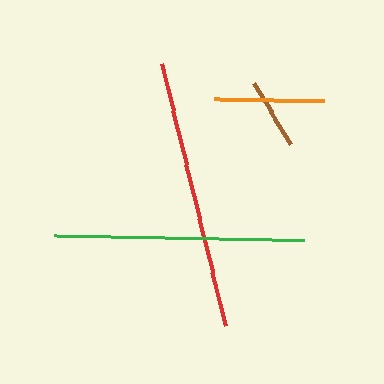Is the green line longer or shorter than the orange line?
The green line is longer than the orange line.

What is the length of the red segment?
The red segment is approximately 269 pixels long.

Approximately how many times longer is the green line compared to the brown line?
The green line is approximately 3.5 times the length of the brown line.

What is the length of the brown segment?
The brown segment is approximately 71 pixels long.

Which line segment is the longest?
The red line is the longest at approximately 269 pixels.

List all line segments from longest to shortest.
From longest to shortest: red, green, orange, brown.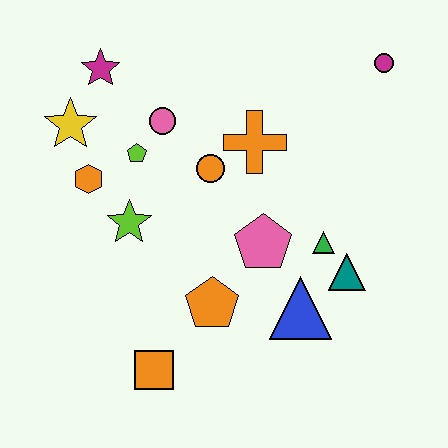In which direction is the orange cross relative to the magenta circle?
The orange cross is to the left of the magenta circle.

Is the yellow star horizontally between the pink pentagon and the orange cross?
No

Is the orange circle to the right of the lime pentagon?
Yes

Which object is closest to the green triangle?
The teal triangle is closest to the green triangle.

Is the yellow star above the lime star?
Yes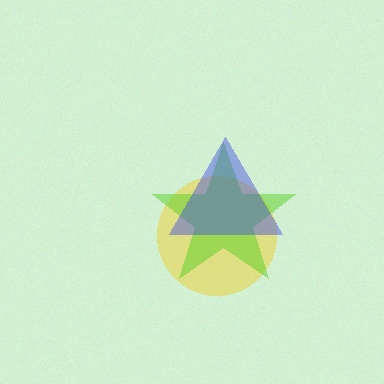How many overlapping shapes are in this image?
There are 3 overlapping shapes in the image.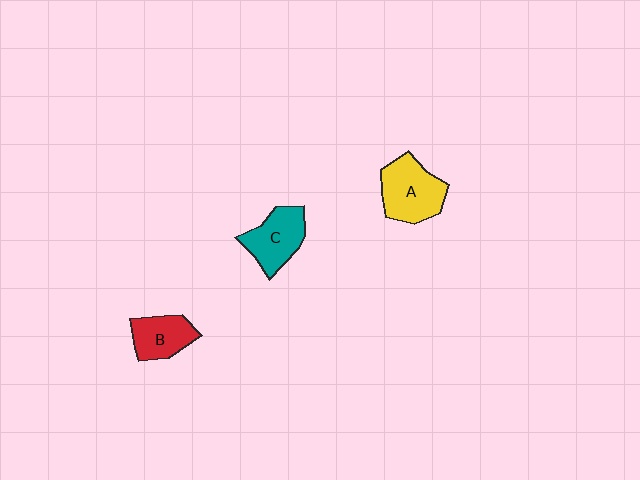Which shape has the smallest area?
Shape B (red).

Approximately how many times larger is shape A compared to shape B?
Approximately 1.4 times.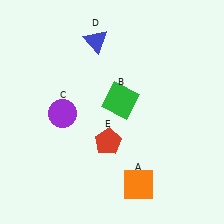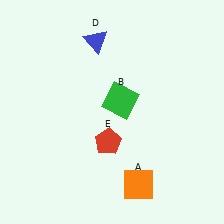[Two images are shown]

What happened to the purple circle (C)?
The purple circle (C) was removed in Image 2. It was in the bottom-left area of Image 1.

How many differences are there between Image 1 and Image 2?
There is 1 difference between the two images.